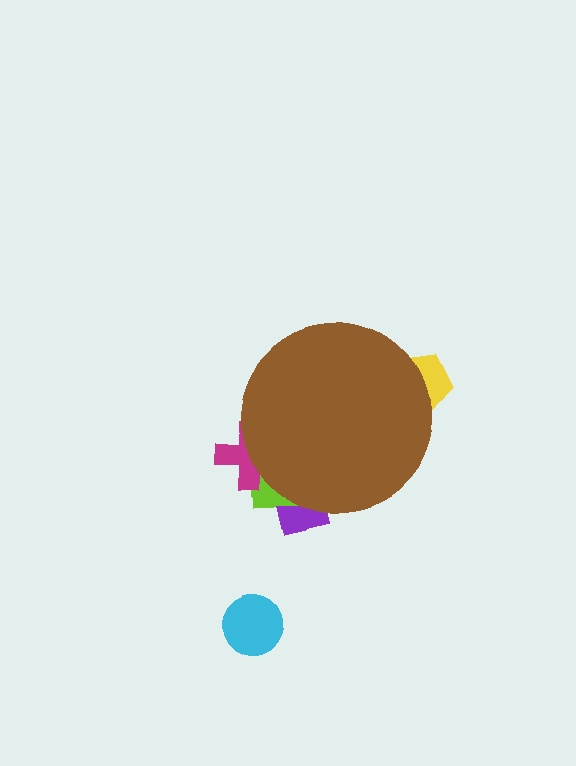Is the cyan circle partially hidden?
No, the cyan circle is fully visible.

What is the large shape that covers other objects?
A brown circle.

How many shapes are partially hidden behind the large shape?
4 shapes are partially hidden.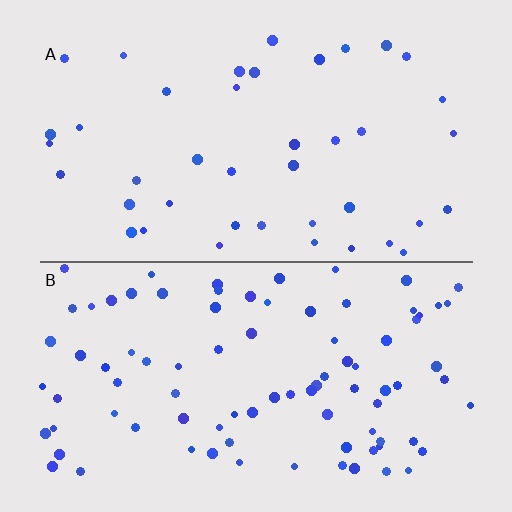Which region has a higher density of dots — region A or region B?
B (the bottom).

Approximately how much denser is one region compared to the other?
Approximately 2.1× — region B over region A.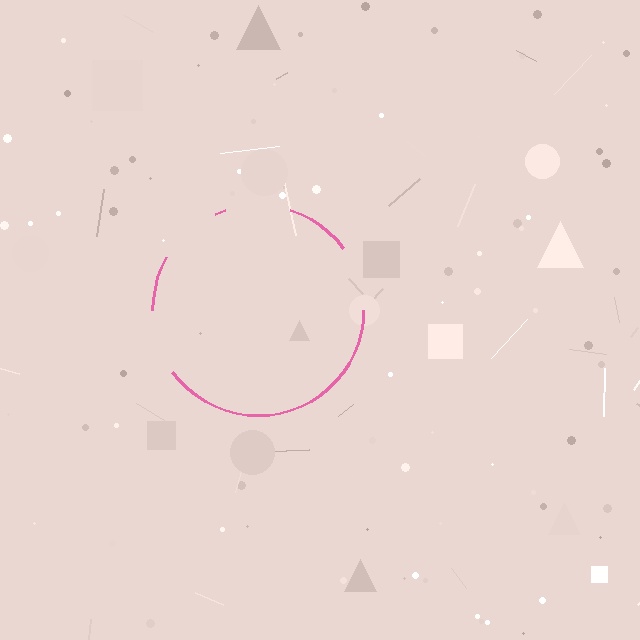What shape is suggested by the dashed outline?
The dashed outline suggests a circle.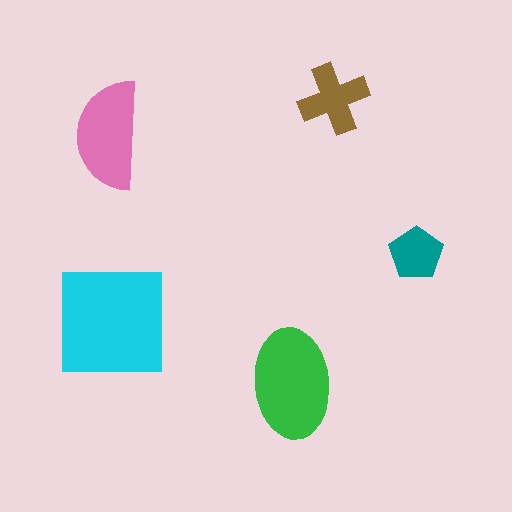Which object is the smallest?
The teal pentagon.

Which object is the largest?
The cyan square.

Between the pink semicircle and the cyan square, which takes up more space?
The cyan square.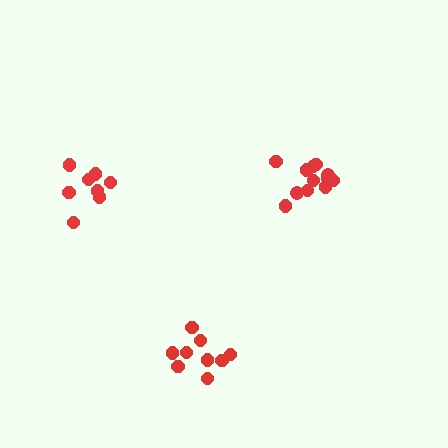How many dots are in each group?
Group 1: 8 dots, Group 2: 9 dots, Group 3: 13 dots (30 total).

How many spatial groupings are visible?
There are 3 spatial groupings.